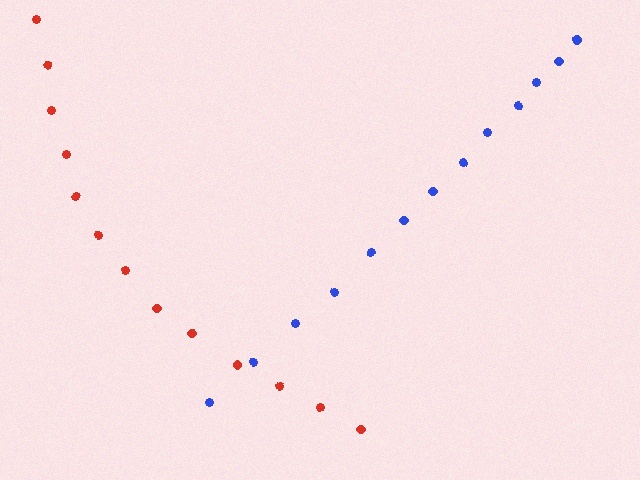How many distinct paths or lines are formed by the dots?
There are 2 distinct paths.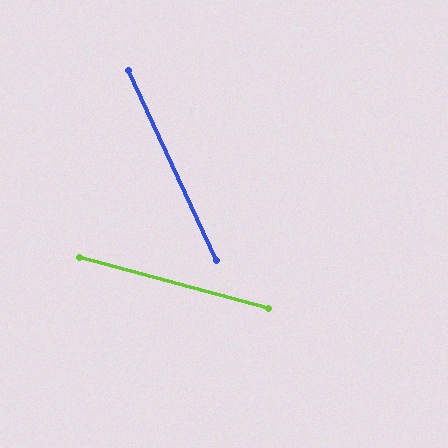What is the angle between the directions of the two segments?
Approximately 50 degrees.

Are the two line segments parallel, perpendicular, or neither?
Neither parallel nor perpendicular — they differ by about 50°.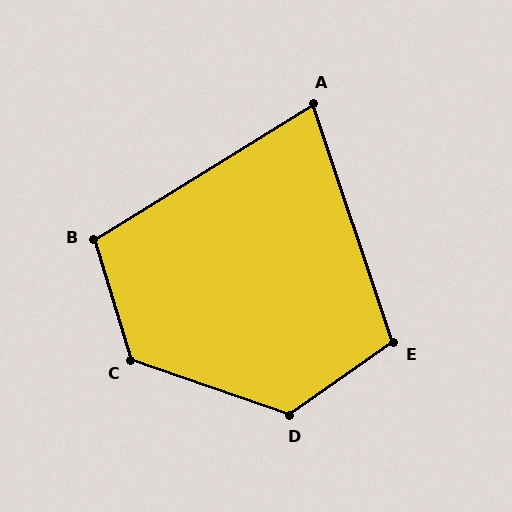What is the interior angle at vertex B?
Approximately 105 degrees (obtuse).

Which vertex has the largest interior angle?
C, at approximately 126 degrees.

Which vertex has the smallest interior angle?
A, at approximately 77 degrees.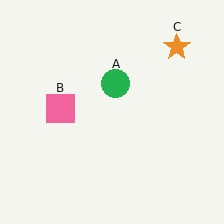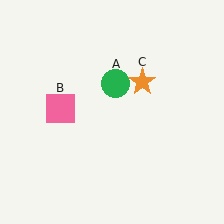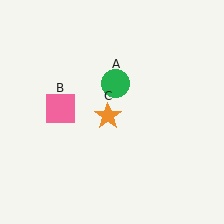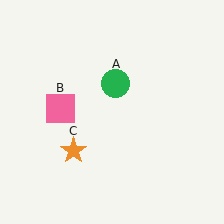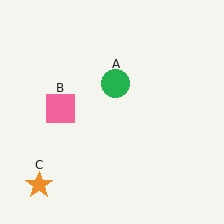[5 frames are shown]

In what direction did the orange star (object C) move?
The orange star (object C) moved down and to the left.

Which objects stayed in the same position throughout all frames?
Green circle (object A) and pink square (object B) remained stationary.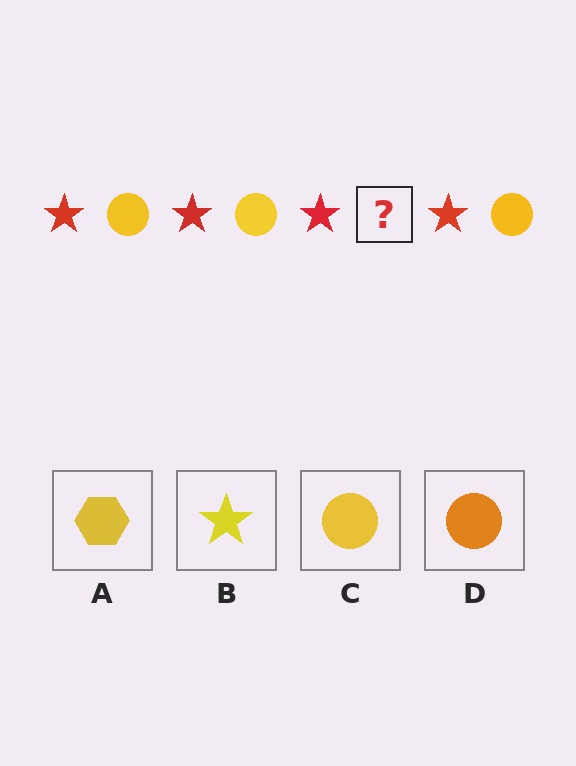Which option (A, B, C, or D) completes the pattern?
C.